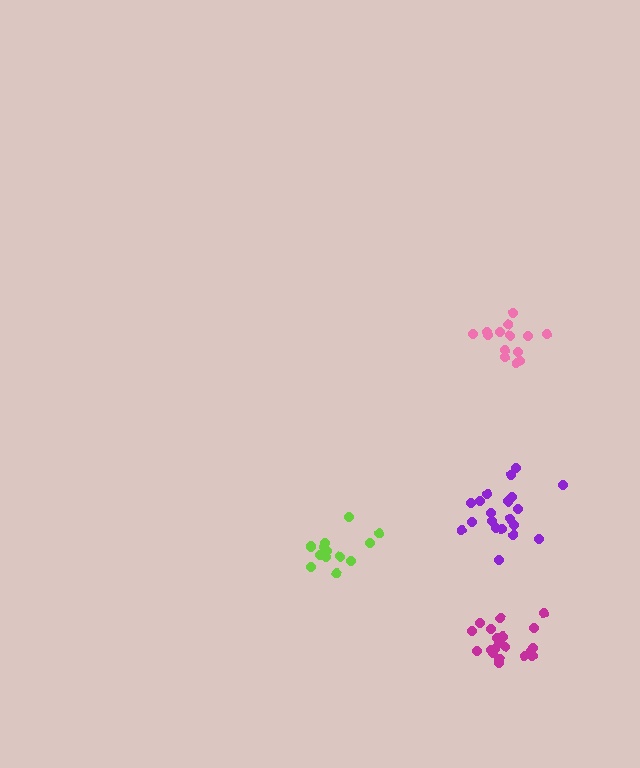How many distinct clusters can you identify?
There are 4 distinct clusters.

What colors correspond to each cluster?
The clusters are colored: purple, lime, pink, magenta.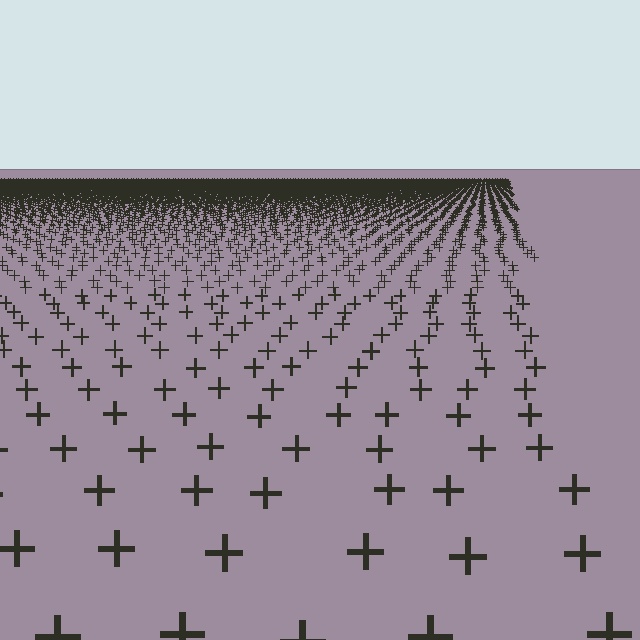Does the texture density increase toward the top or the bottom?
Density increases toward the top.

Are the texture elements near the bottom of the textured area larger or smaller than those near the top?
Larger. Near the bottom, elements are closer to the viewer and appear at a bigger on-screen size.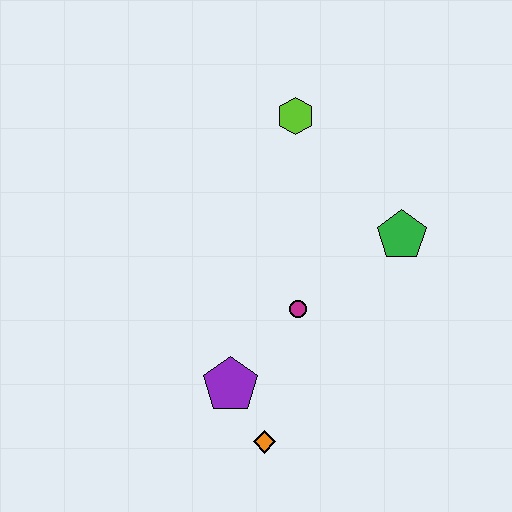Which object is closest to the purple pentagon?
The orange diamond is closest to the purple pentagon.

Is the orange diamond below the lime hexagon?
Yes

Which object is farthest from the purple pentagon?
The lime hexagon is farthest from the purple pentagon.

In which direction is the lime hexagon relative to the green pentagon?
The lime hexagon is above the green pentagon.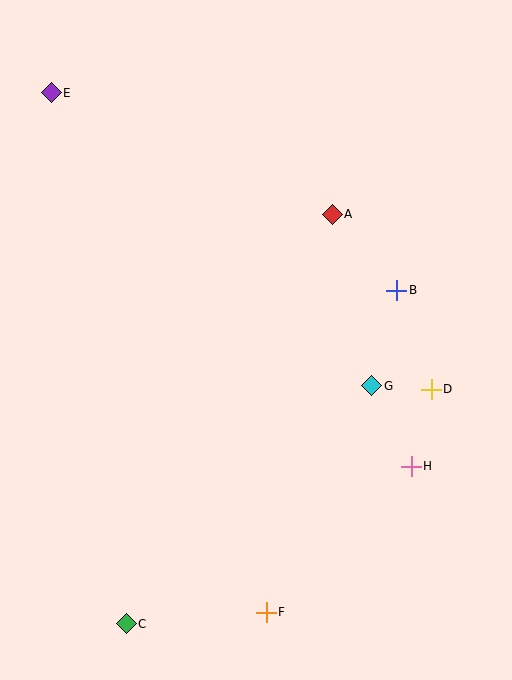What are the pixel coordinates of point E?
Point E is at (51, 93).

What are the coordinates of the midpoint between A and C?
The midpoint between A and C is at (229, 419).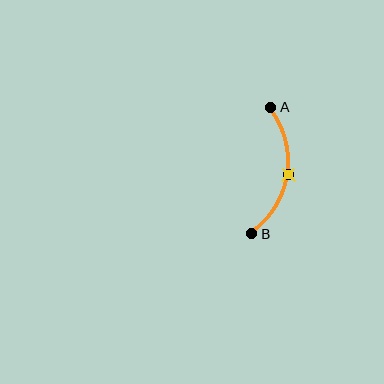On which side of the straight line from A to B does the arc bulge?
The arc bulges to the right of the straight line connecting A and B.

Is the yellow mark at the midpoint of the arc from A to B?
Yes. The yellow mark lies on the arc at equal arc-length from both A and B — it is the arc midpoint.